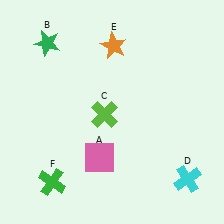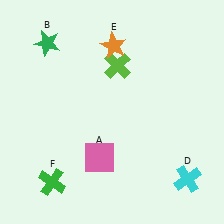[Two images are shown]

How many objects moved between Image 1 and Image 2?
1 object moved between the two images.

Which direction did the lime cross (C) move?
The lime cross (C) moved up.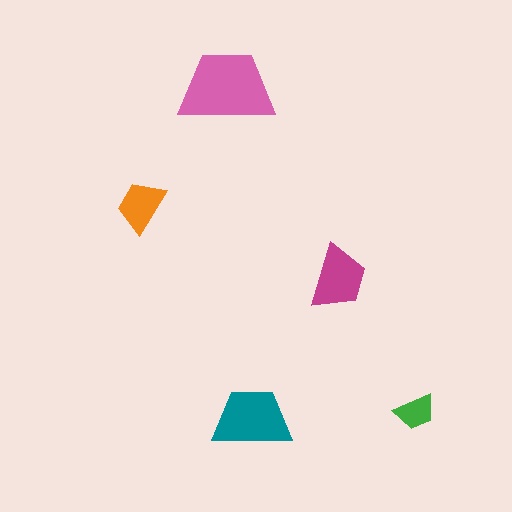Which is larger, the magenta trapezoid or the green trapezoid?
The magenta one.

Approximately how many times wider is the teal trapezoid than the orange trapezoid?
About 1.5 times wider.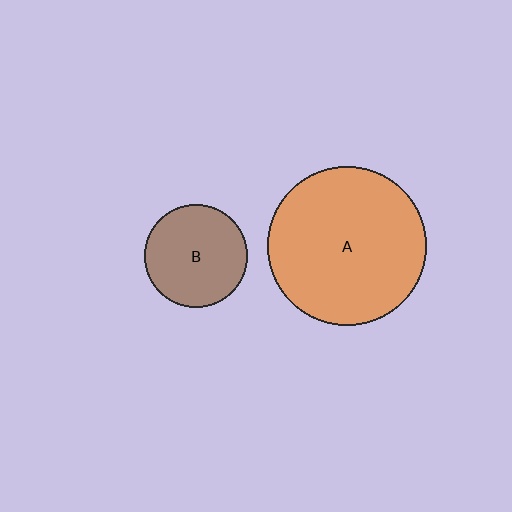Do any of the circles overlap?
No, none of the circles overlap.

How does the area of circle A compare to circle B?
Approximately 2.4 times.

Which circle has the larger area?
Circle A (orange).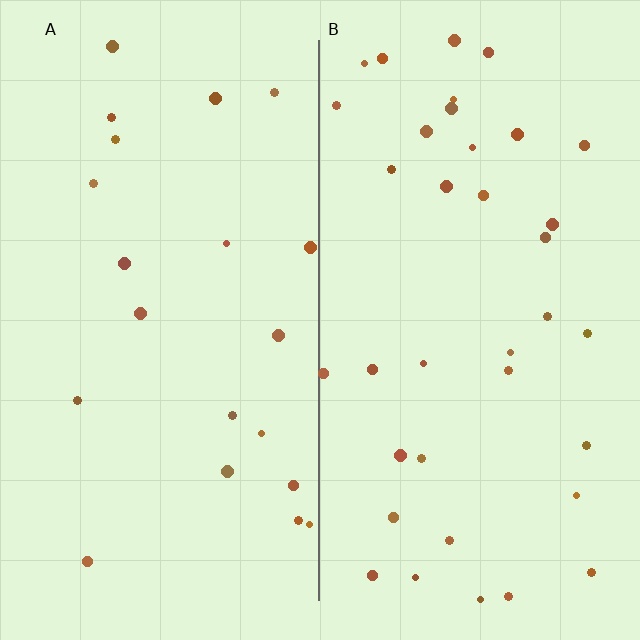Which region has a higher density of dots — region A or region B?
B (the right).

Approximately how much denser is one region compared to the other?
Approximately 1.8× — region B over region A.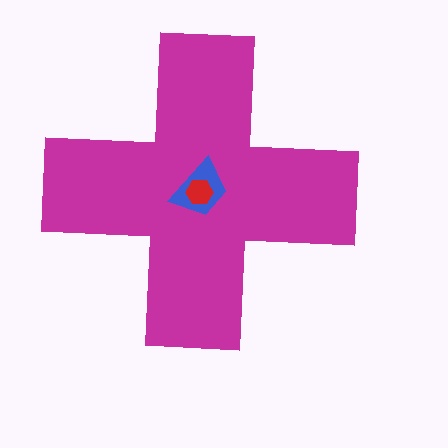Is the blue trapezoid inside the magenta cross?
Yes.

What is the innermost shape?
The red hexagon.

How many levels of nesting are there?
3.